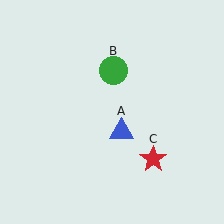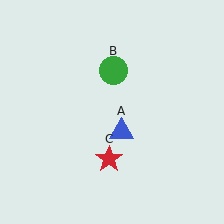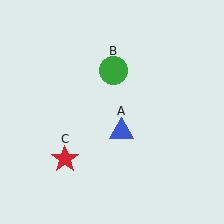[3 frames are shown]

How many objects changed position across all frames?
1 object changed position: red star (object C).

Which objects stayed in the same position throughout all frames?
Blue triangle (object A) and green circle (object B) remained stationary.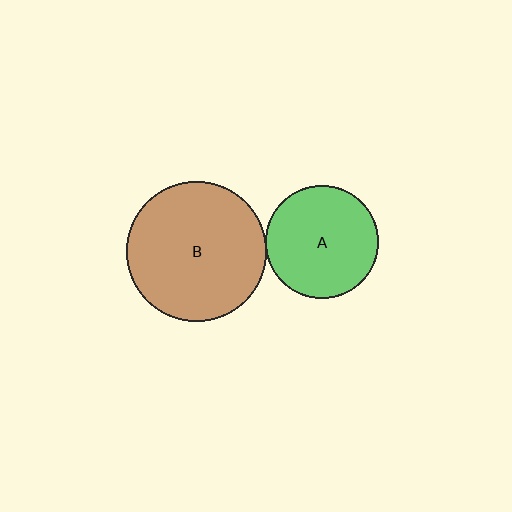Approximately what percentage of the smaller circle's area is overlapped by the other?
Approximately 5%.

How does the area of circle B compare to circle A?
Approximately 1.5 times.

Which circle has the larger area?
Circle B (brown).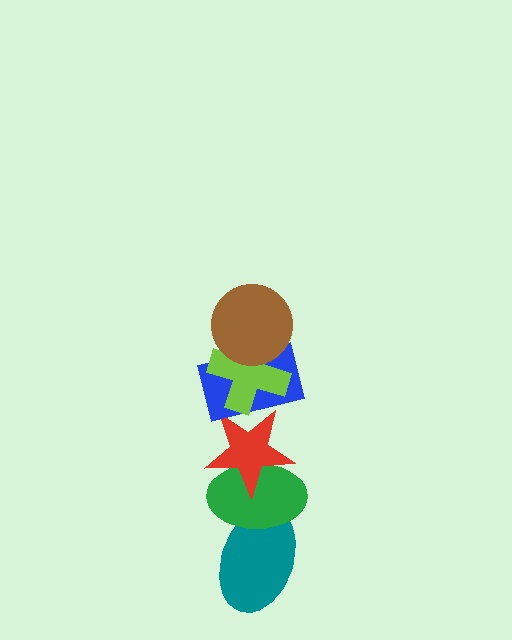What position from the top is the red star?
The red star is 4th from the top.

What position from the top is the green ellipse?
The green ellipse is 5th from the top.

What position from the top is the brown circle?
The brown circle is 1st from the top.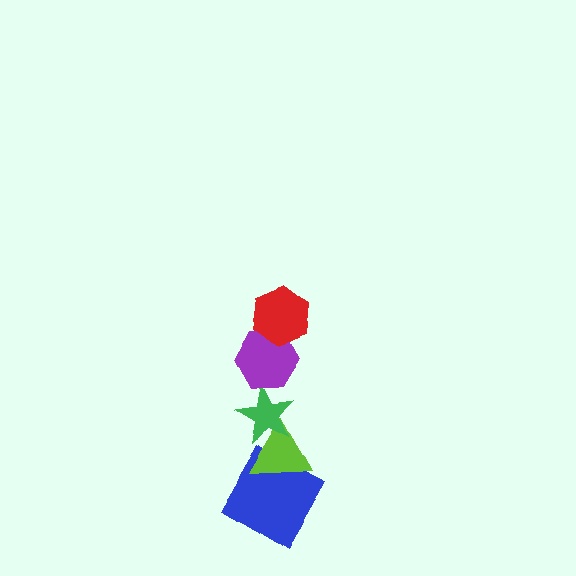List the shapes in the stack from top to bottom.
From top to bottom: the red hexagon, the purple hexagon, the green star, the lime triangle, the blue diamond.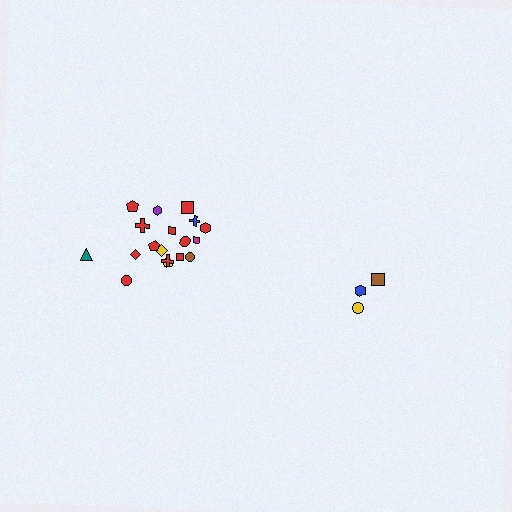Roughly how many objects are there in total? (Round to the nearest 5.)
Roughly 20 objects in total.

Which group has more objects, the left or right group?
The left group.